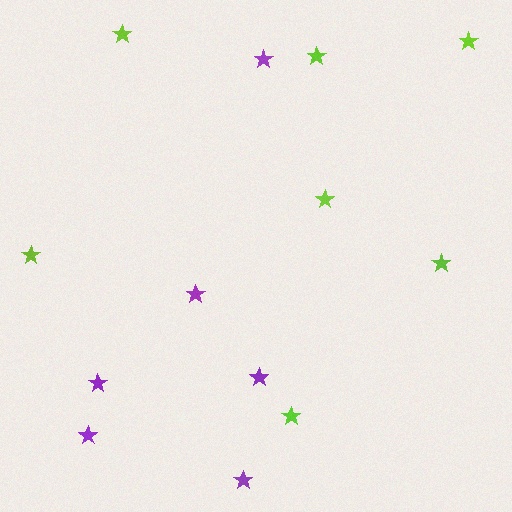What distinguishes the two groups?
There are 2 groups: one group of purple stars (6) and one group of lime stars (7).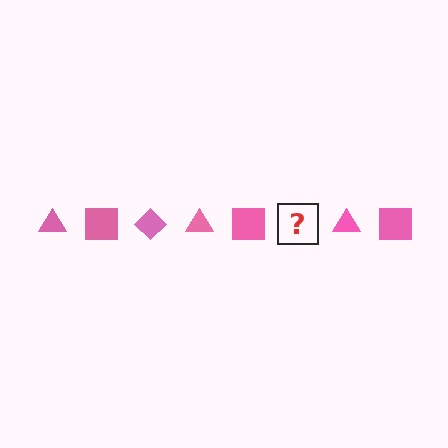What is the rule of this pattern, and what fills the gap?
The rule is that the pattern cycles through triangle, square, diamond shapes in pink. The gap should be filled with a pink diamond.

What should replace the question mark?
The question mark should be replaced with a pink diamond.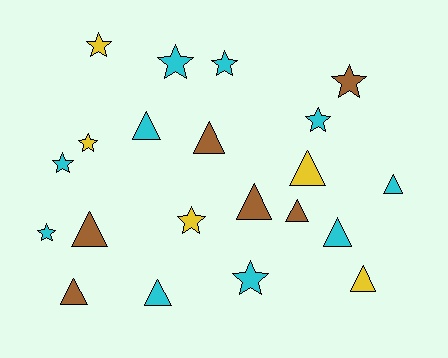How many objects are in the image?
There are 21 objects.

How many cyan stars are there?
There are 6 cyan stars.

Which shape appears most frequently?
Triangle, with 11 objects.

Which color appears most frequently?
Cyan, with 10 objects.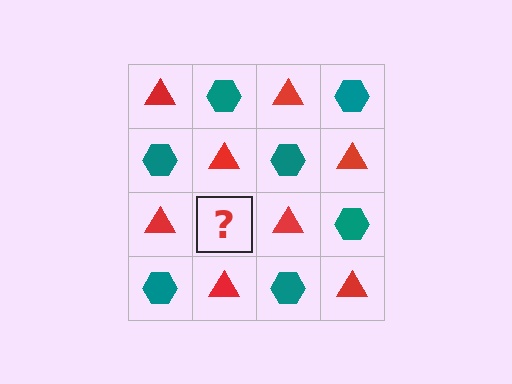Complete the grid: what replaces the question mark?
The question mark should be replaced with a teal hexagon.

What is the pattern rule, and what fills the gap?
The rule is that it alternates red triangle and teal hexagon in a checkerboard pattern. The gap should be filled with a teal hexagon.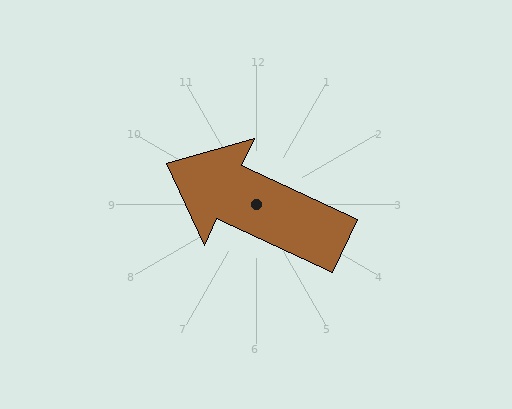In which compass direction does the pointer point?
Northwest.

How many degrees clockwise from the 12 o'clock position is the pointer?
Approximately 295 degrees.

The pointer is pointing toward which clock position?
Roughly 10 o'clock.